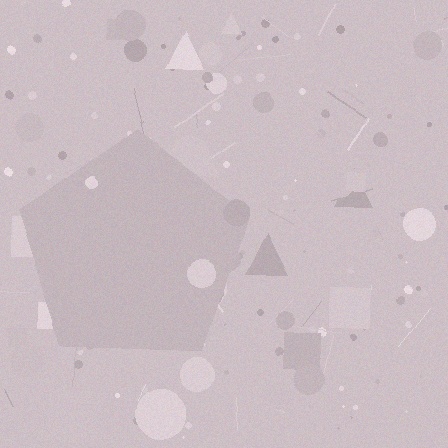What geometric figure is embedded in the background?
A pentagon is embedded in the background.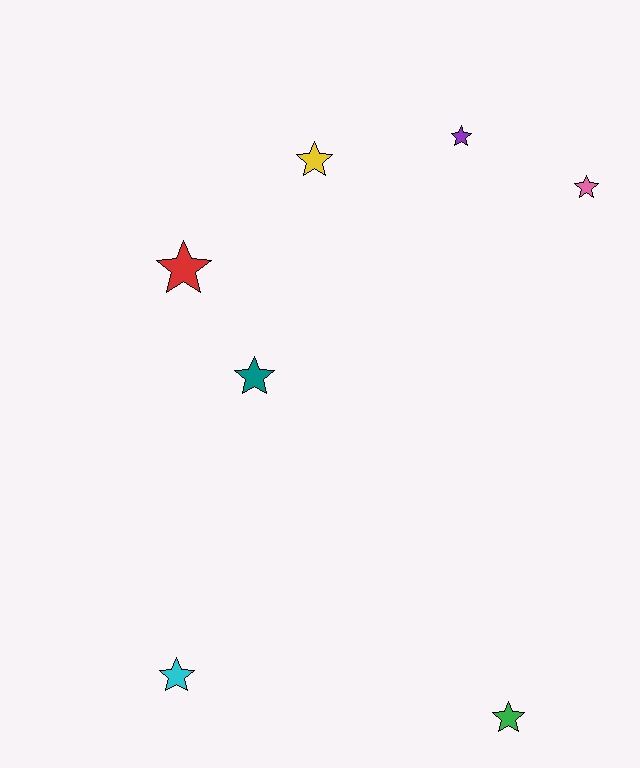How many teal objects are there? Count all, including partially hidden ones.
There is 1 teal object.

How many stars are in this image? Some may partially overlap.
There are 7 stars.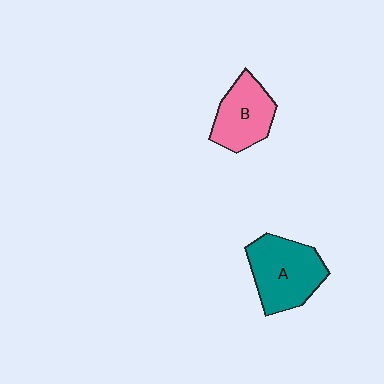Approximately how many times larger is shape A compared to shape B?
Approximately 1.3 times.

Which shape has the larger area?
Shape A (teal).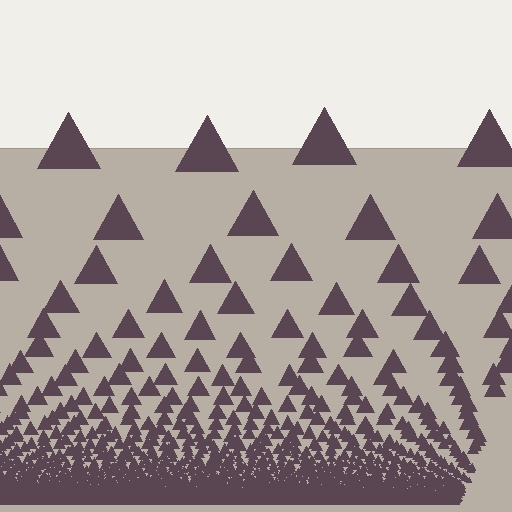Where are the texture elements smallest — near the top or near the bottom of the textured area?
Near the bottom.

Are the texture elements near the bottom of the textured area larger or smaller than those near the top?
Smaller. The gradient is inverted — elements near the bottom are smaller and denser.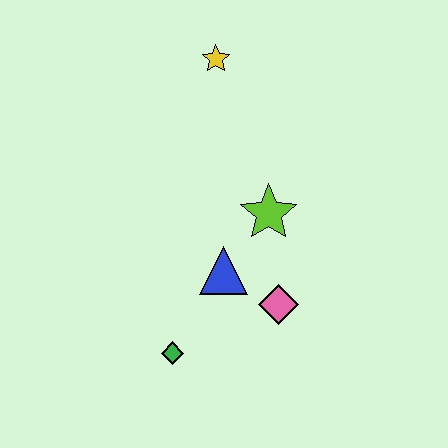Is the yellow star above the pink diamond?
Yes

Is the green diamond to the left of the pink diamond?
Yes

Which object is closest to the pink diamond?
The blue triangle is closest to the pink diamond.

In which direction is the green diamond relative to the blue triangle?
The green diamond is below the blue triangle.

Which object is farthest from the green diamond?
The yellow star is farthest from the green diamond.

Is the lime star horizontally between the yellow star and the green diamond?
No